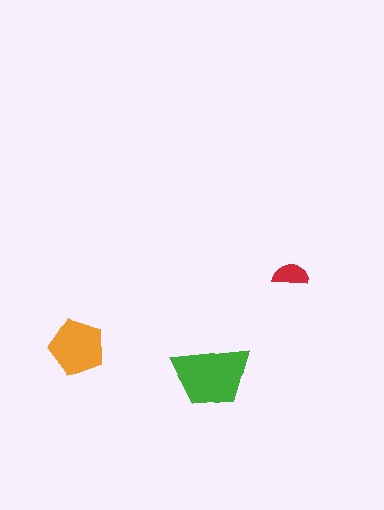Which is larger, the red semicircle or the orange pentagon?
The orange pentagon.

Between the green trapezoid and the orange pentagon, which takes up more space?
The green trapezoid.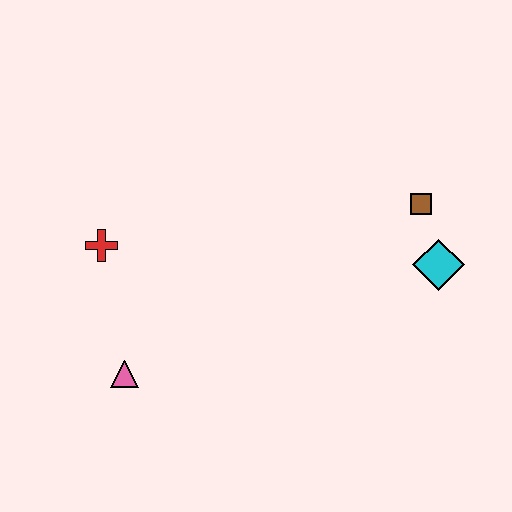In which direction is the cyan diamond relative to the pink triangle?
The cyan diamond is to the right of the pink triangle.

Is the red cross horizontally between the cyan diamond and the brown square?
No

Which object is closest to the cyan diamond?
The brown square is closest to the cyan diamond.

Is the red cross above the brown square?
No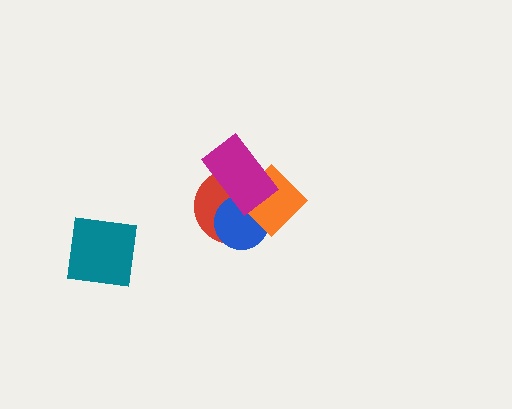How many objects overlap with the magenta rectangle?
3 objects overlap with the magenta rectangle.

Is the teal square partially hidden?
No, no other shape covers it.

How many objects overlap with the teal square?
0 objects overlap with the teal square.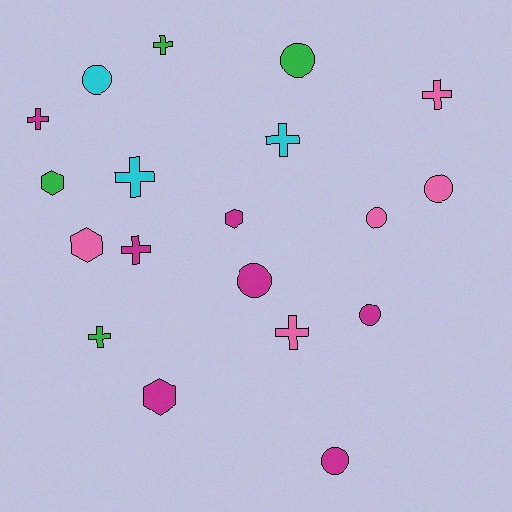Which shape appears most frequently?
Cross, with 8 objects.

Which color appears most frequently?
Magenta, with 7 objects.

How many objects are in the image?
There are 19 objects.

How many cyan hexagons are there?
There are no cyan hexagons.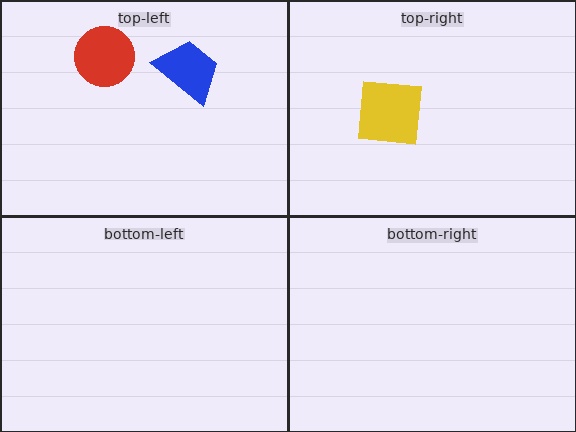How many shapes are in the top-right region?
1.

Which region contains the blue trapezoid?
The top-left region.